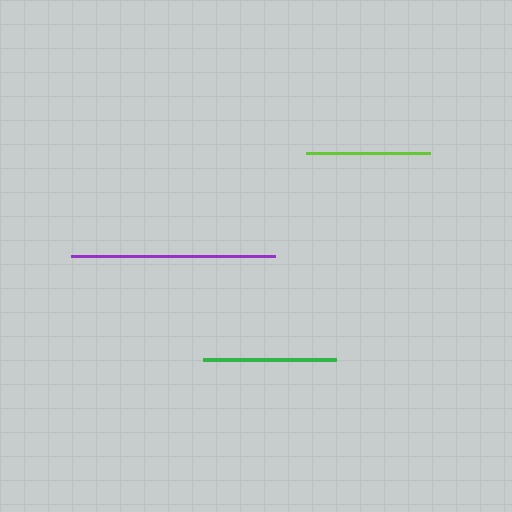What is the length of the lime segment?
The lime segment is approximately 125 pixels long.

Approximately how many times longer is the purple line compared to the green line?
The purple line is approximately 1.5 times the length of the green line.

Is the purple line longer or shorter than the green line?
The purple line is longer than the green line.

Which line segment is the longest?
The purple line is the longest at approximately 205 pixels.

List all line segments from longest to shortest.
From longest to shortest: purple, green, lime.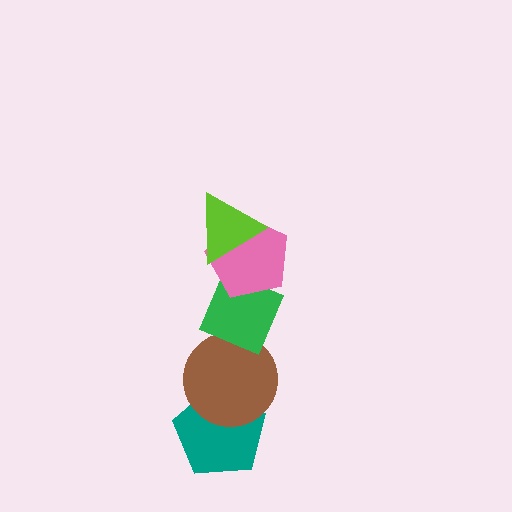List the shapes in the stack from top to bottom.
From top to bottom: the lime triangle, the pink pentagon, the green diamond, the brown circle, the teal pentagon.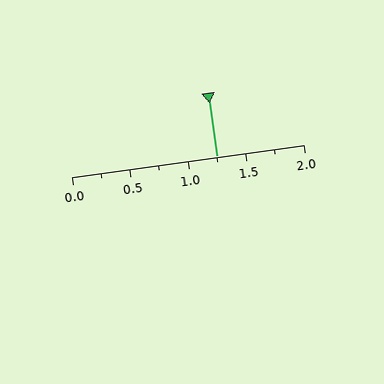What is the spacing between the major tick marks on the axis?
The major ticks are spaced 0.5 apart.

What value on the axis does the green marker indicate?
The marker indicates approximately 1.25.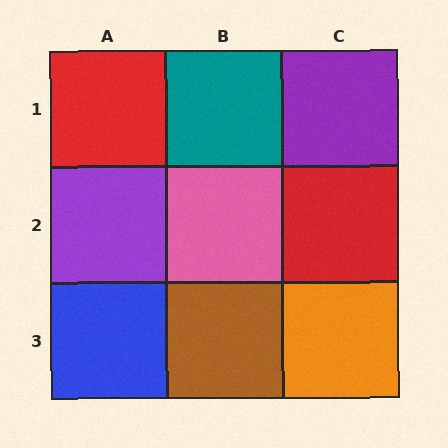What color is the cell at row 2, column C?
Red.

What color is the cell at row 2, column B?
Pink.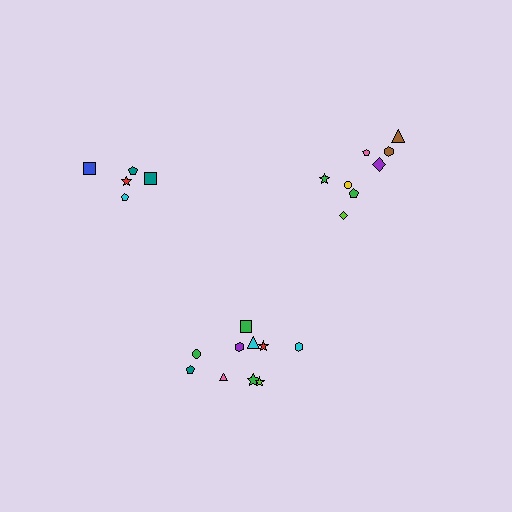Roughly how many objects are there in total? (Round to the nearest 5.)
Roughly 25 objects in total.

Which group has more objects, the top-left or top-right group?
The top-right group.